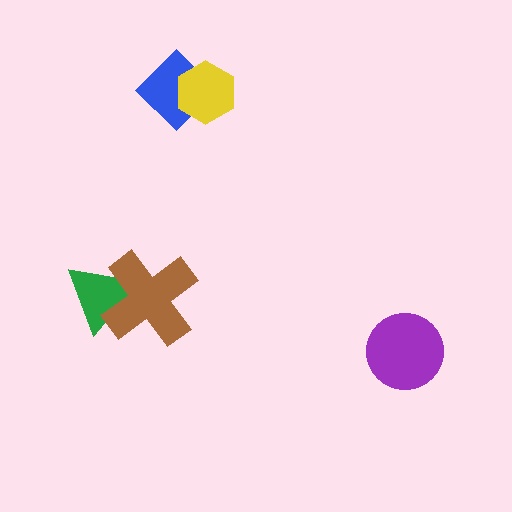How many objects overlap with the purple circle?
0 objects overlap with the purple circle.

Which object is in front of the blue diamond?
The yellow hexagon is in front of the blue diamond.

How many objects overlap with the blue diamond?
1 object overlaps with the blue diamond.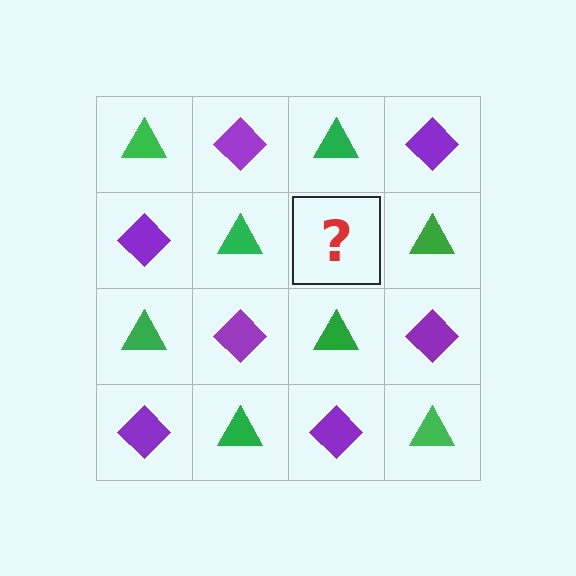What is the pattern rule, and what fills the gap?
The rule is that it alternates green triangle and purple diamond in a checkerboard pattern. The gap should be filled with a purple diamond.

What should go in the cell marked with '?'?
The missing cell should contain a purple diamond.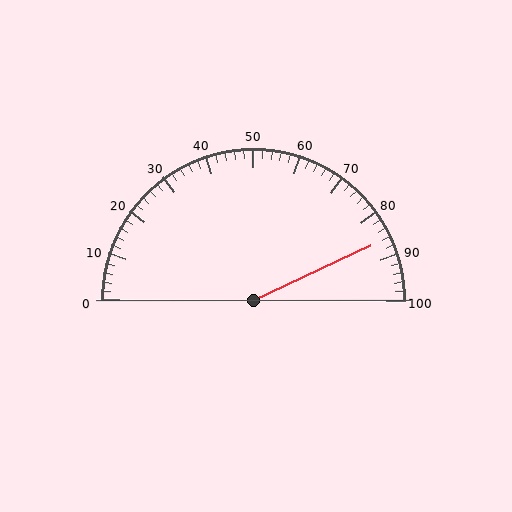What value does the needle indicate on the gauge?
The needle indicates approximately 86.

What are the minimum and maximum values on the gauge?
The gauge ranges from 0 to 100.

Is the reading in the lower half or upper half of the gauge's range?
The reading is in the upper half of the range (0 to 100).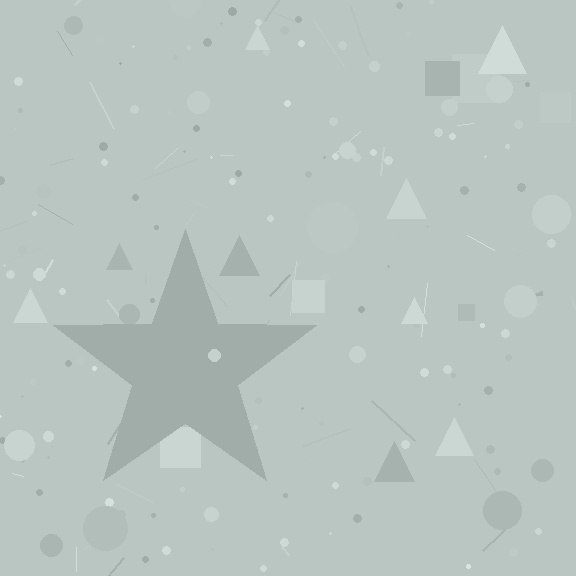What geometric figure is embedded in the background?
A star is embedded in the background.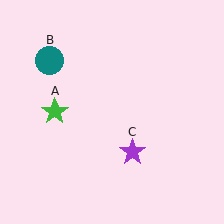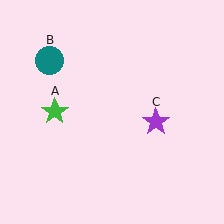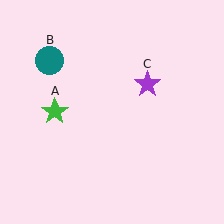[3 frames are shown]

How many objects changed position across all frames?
1 object changed position: purple star (object C).